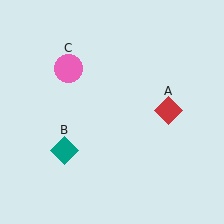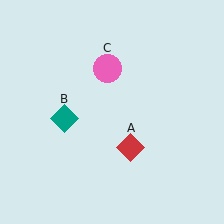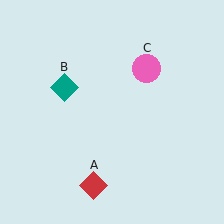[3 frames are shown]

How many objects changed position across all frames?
3 objects changed position: red diamond (object A), teal diamond (object B), pink circle (object C).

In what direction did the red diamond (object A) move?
The red diamond (object A) moved down and to the left.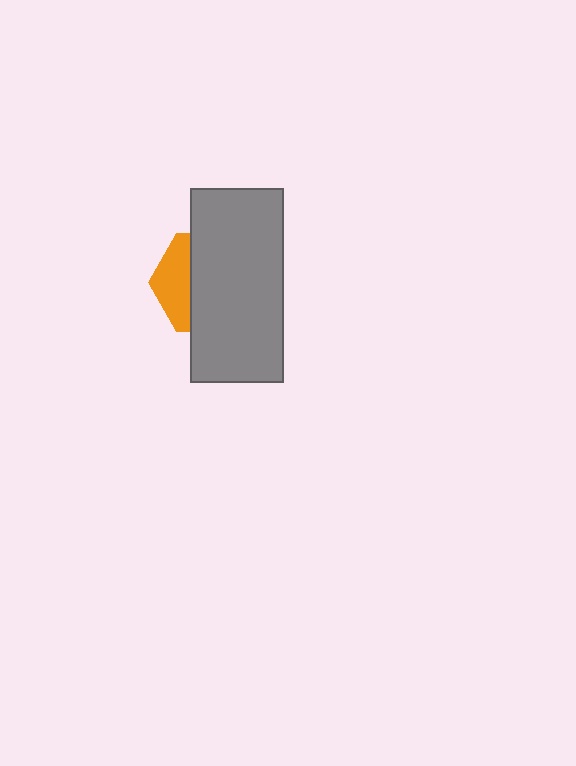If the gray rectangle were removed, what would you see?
You would see the complete orange hexagon.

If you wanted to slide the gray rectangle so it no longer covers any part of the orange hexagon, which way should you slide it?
Slide it right — that is the most direct way to separate the two shapes.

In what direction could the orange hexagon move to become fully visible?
The orange hexagon could move left. That would shift it out from behind the gray rectangle entirely.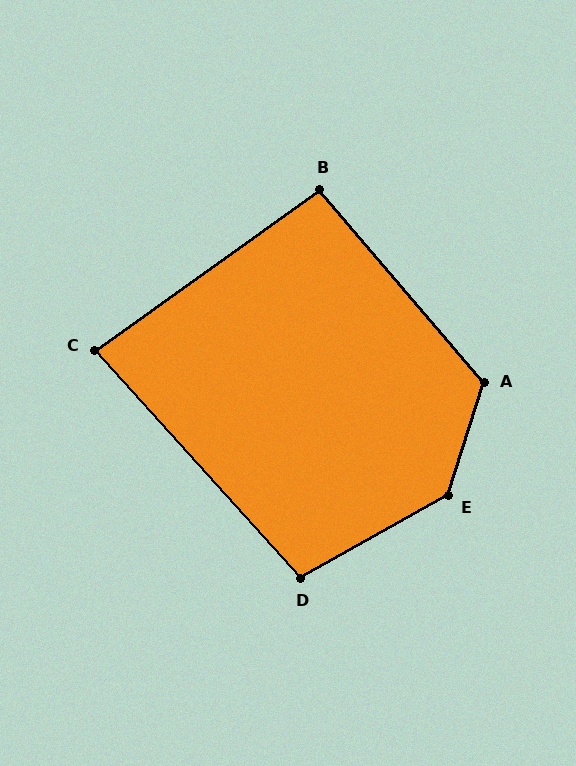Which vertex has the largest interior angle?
E, at approximately 137 degrees.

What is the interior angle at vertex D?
Approximately 103 degrees (obtuse).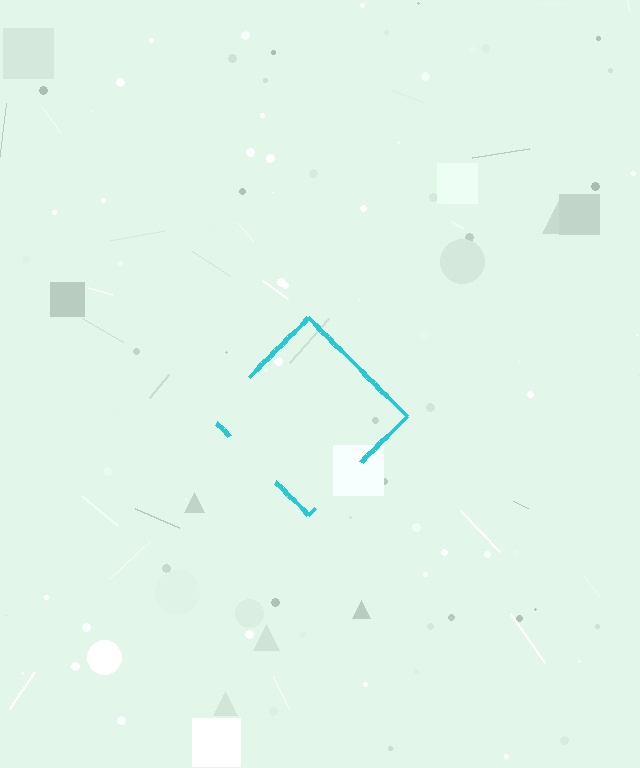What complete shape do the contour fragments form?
The contour fragments form a diamond.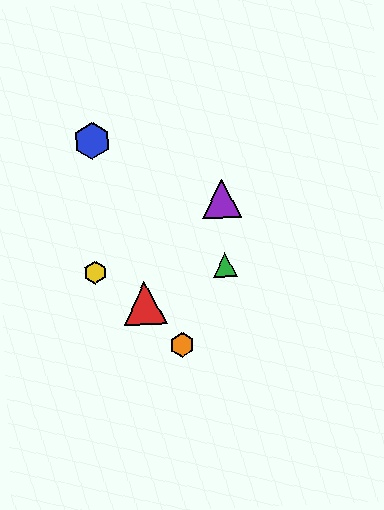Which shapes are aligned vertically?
The green triangle, the purple triangle are aligned vertically.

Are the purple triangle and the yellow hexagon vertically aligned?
No, the purple triangle is at x≈222 and the yellow hexagon is at x≈95.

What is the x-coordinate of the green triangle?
The green triangle is at x≈225.